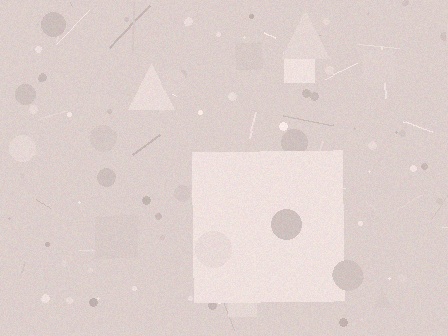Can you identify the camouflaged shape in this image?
The camouflaged shape is a square.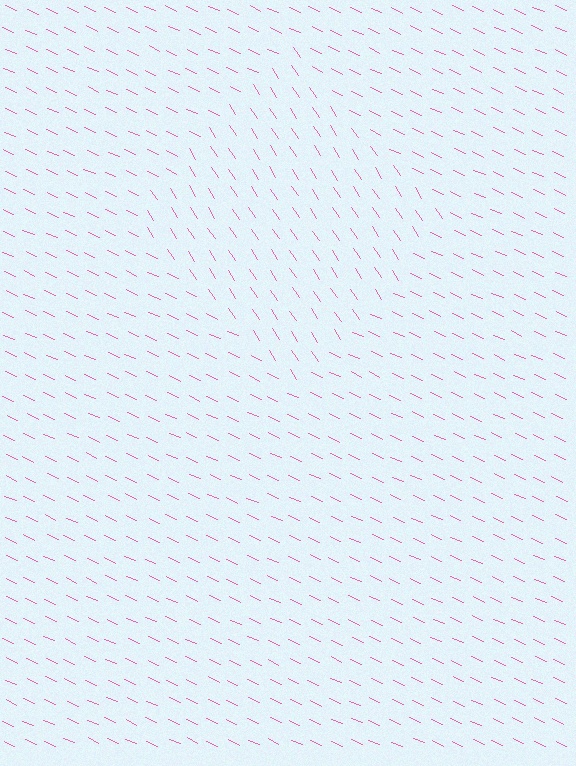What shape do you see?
I see a diamond.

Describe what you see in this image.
The image is filled with small pink line segments. A diamond region in the image has lines oriented differently from the surrounding lines, creating a visible texture boundary.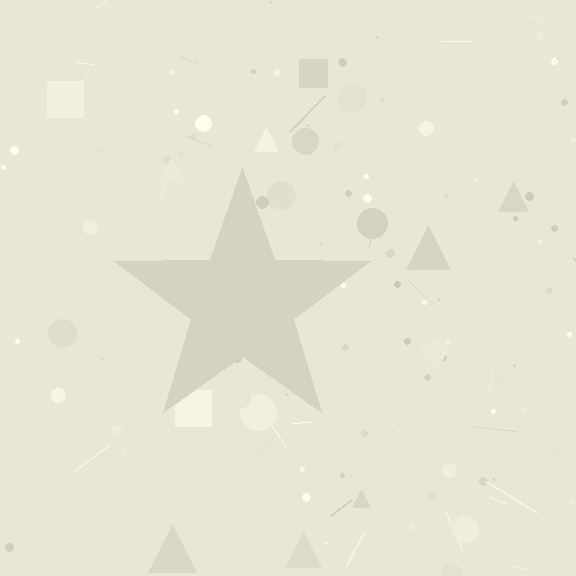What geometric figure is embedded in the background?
A star is embedded in the background.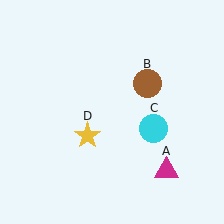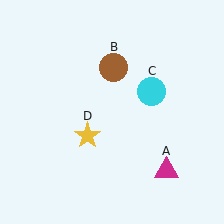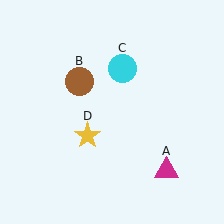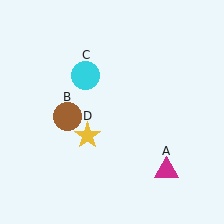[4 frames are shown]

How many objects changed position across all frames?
2 objects changed position: brown circle (object B), cyan circle (object C).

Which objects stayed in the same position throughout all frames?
Magenta triangle (object A) and yellow star (object D) remained stationary.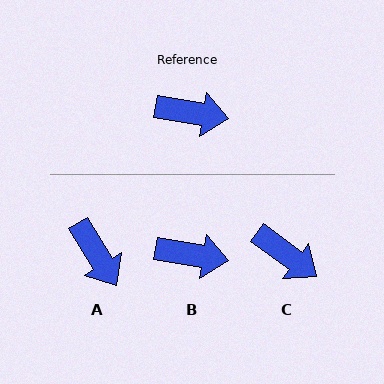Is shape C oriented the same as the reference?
No, it is off by about 27 degrees.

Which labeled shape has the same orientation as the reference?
B.